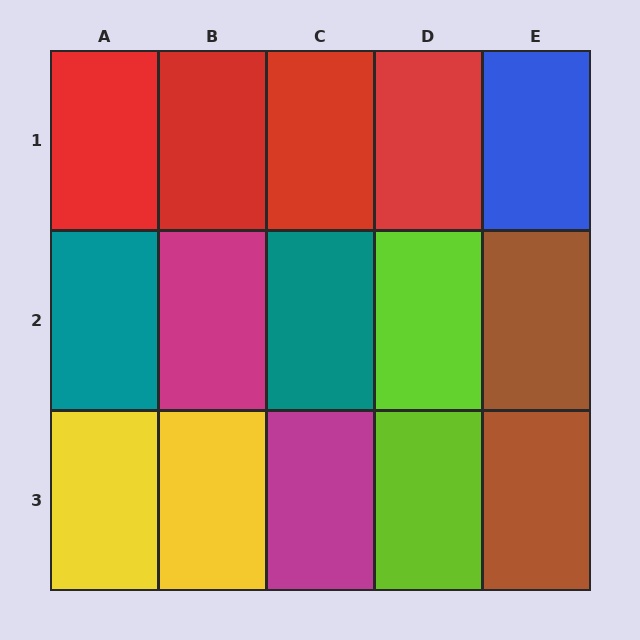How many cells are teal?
2 cells are teal.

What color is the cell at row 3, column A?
Yellow.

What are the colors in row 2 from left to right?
Teal, magenta, teal, lime, brown.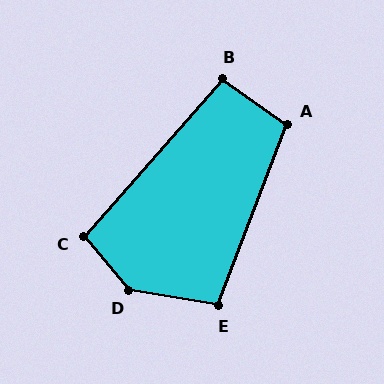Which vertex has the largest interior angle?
D, at approximately 139 degrees.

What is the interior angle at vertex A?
Approximately 104 degrees (obtuse).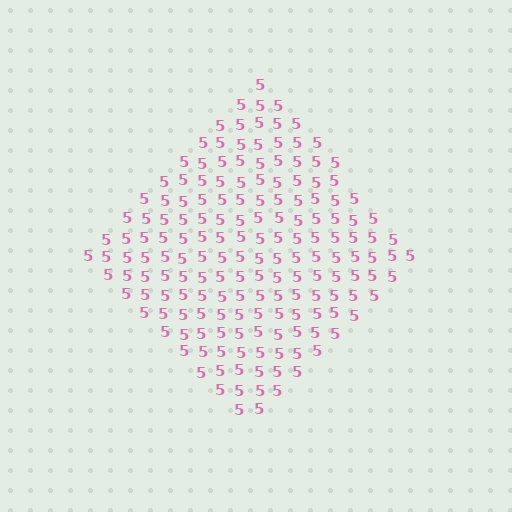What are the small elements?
The small elements are digit 5's.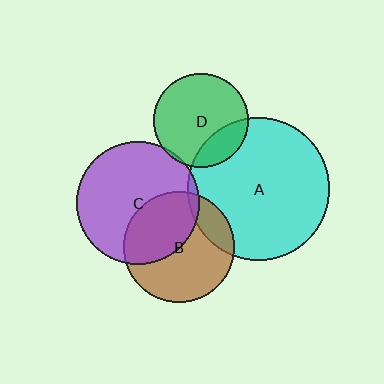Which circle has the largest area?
Circle A (cyan).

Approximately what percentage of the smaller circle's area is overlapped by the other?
Approximately 5%.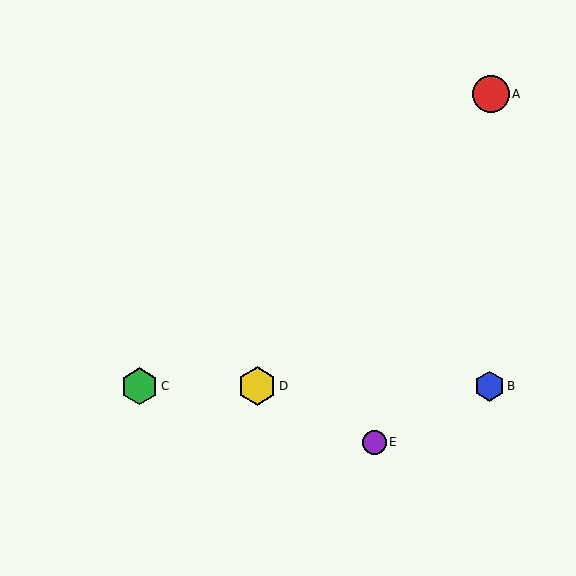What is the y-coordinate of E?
Object E is at y≈442.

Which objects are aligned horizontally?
Objects B, C, D are aligned horizontally.